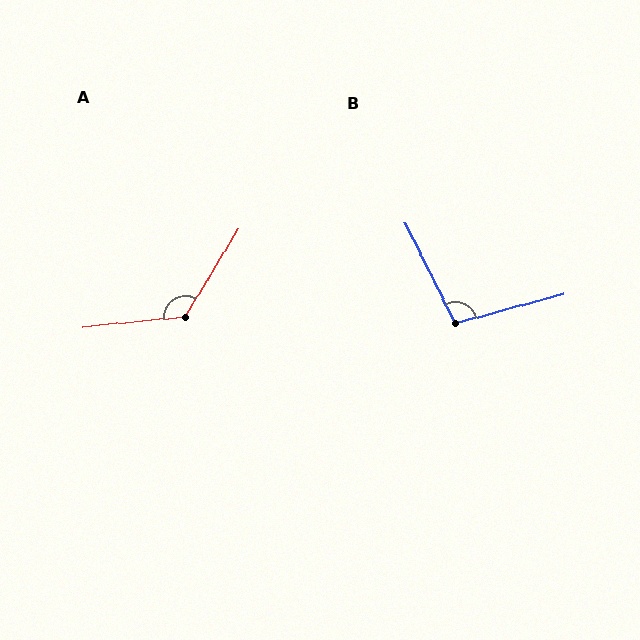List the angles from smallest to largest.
B (102°), A (127°).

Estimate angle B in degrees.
Approximately 102 degrees.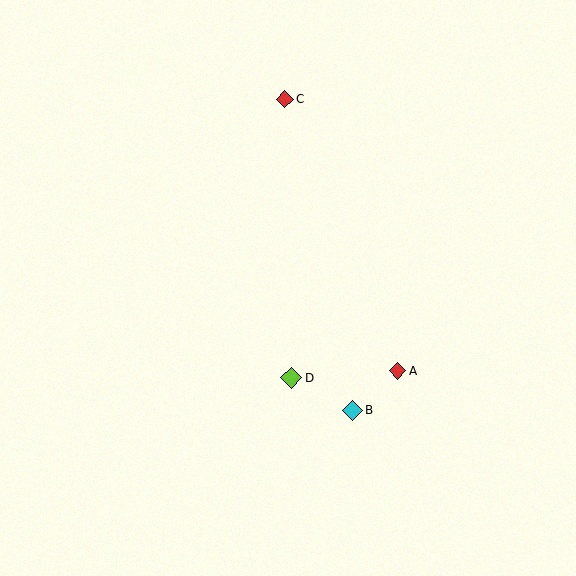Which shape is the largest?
The lime diamond (labeled D) is the largest.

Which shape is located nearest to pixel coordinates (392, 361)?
The red diamond (labeled A) at (398, 371) is nearest to that location.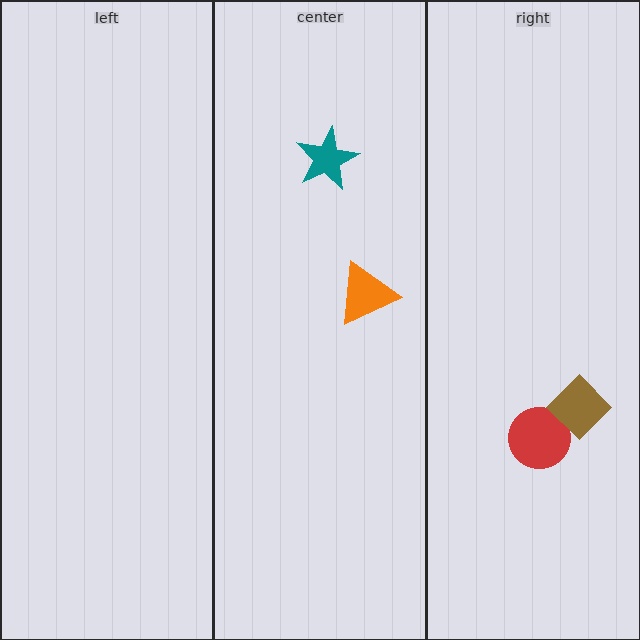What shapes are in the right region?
The red circle, the brown diamond.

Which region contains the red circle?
The right region.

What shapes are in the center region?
The teal star, the orange triangle.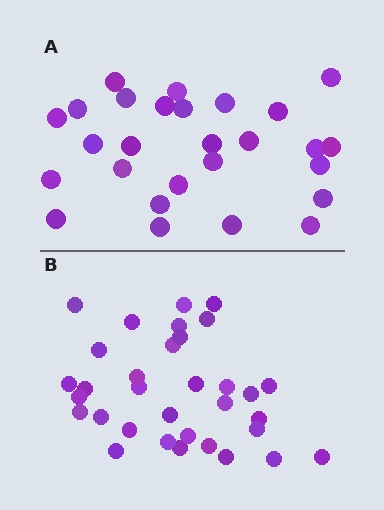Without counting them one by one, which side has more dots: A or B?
Region B (the bottom region) has more dots.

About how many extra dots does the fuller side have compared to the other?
Region B has about 6 more dots than region A.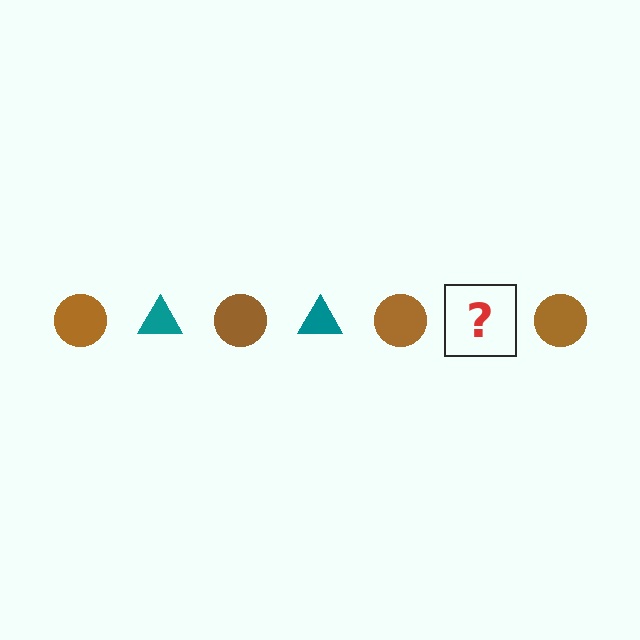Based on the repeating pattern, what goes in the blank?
The blank should be a teal triangle.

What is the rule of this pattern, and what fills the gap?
The rule is that the pattern alternates between brown circle and teal triangle. The gap should be filled with a teal triangle.